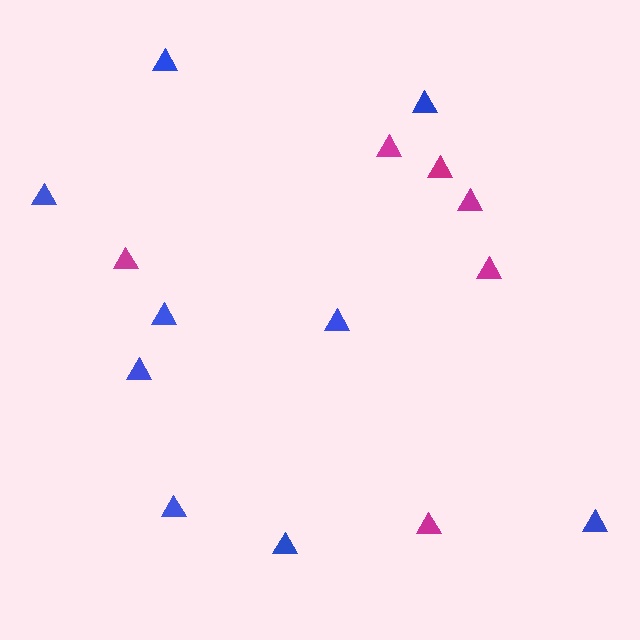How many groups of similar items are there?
There are 2 groups: one group of magenta triangles (6) and one group of blue triangles (9).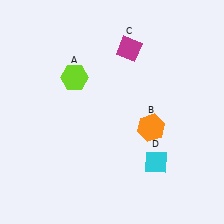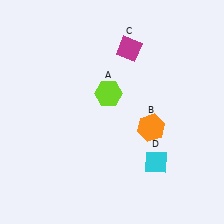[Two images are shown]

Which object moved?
The lime hexagon (A) moved right.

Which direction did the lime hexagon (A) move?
The lime hexagon (A) moved right.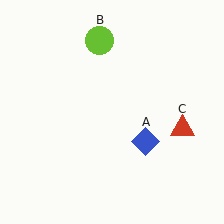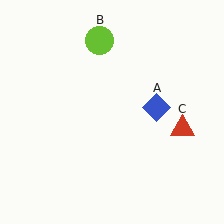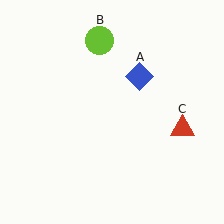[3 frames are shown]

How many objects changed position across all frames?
1 object changed position: blue diamond (object A).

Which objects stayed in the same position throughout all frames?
Lime circle (object B) and red triangle (object C) remained stationary.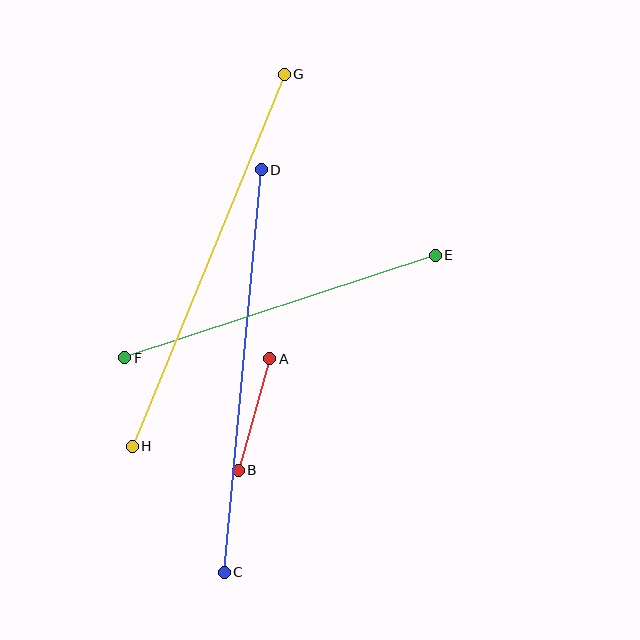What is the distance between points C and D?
The distance is approximately 404 pixels.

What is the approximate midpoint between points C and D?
The midpoint is at approximately (243, 371) pixels.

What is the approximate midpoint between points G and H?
The midpoint is at approximately (208, 260) pixels.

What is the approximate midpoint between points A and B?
The midpoint is at approximately (254, 415) pixels.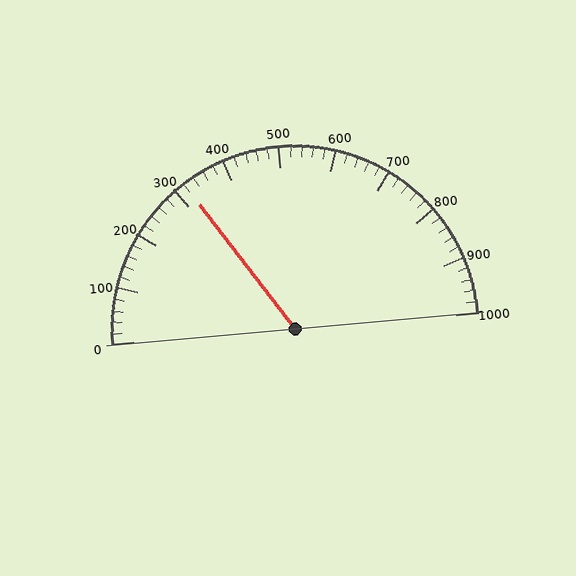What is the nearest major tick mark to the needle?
The nearest major tick mark is 300.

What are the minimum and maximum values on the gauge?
The gauge ranges from 0 to 1000.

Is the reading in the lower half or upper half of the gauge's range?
The reading is in the lower half of the range (0 to 1000).